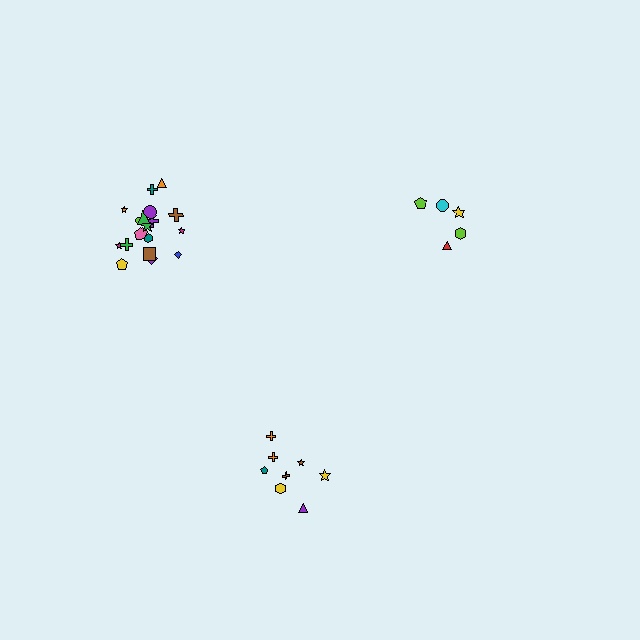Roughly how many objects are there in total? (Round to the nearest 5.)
Roughly 30 objects in total.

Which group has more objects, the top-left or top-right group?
The top-left group.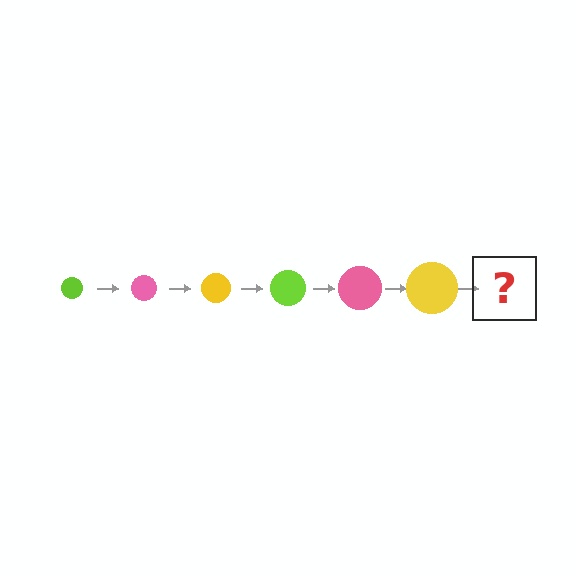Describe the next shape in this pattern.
It should be a lime circle, larger than the previous one.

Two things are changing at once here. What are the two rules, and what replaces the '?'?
The two rules are that the circle grows larger each step and the color cycles through lime, pink, and yellow. The '?' should be a lime circle, larger than the previous one.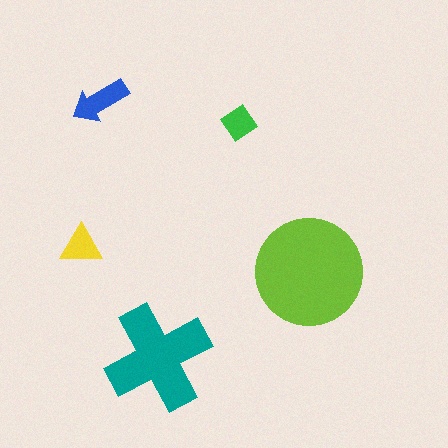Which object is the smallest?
The green diamond.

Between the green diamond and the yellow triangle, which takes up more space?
The yellow triangle.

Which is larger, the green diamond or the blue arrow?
The blue arrow.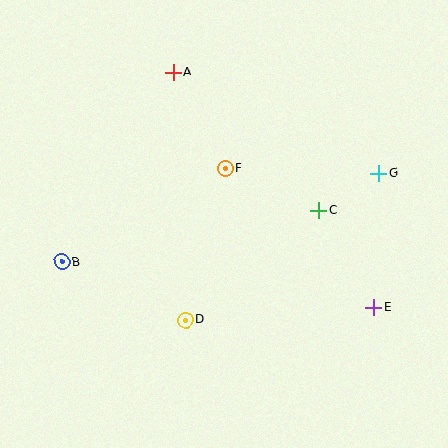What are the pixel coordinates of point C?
Point C is at (318, 210).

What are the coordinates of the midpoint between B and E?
The midpoint between B and E is at (218, 284).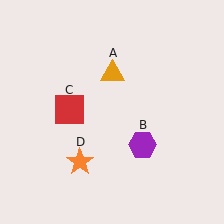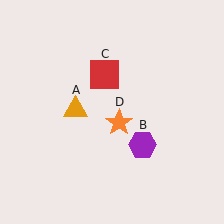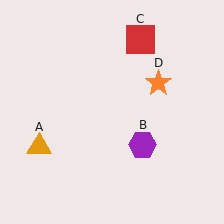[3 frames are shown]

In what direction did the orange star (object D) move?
The orange star (object D) moved up and to the right.